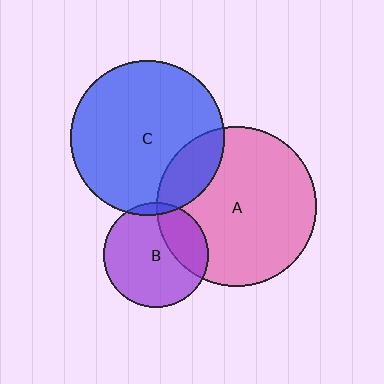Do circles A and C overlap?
Yes.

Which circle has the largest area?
Circle A (pink).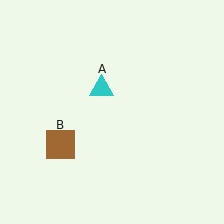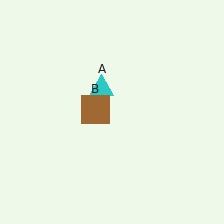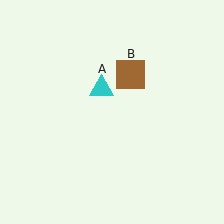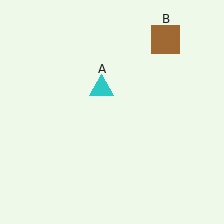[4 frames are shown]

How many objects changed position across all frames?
1 object changed position: brown square (object B).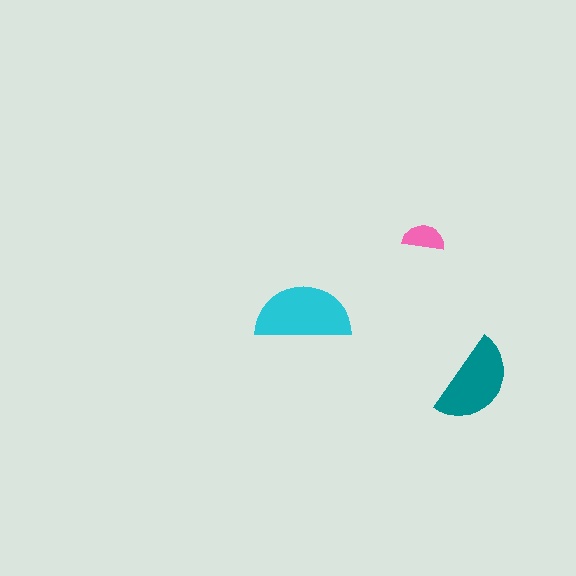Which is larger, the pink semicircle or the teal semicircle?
The teal one.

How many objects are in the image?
There are 3 objects in the image.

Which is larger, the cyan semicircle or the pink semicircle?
The cyan one.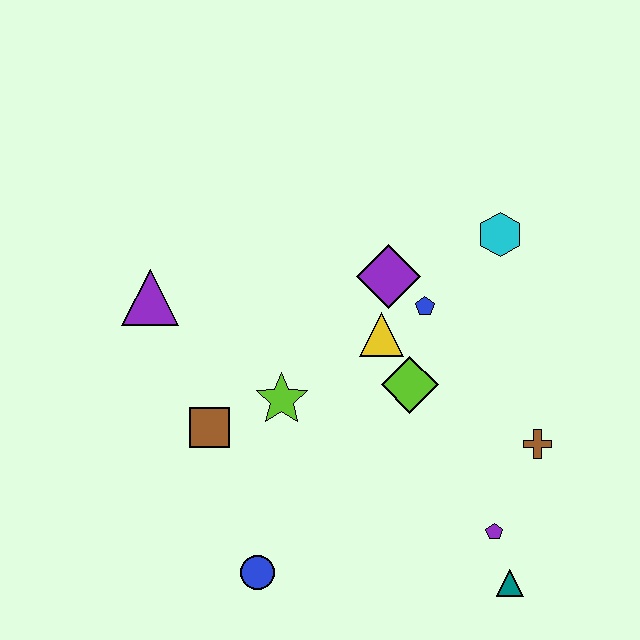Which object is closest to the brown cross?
The purple pentagon is closest to the brown cross.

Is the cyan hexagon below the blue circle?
No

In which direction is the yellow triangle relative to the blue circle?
The yellow triangle is above the blue circle.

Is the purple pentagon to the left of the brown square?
No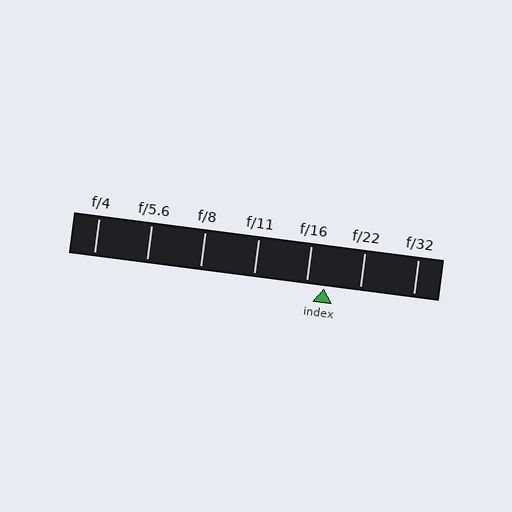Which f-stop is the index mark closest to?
The index mark is closest to f/16.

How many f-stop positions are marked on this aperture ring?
There are 7 f-stop positions marked.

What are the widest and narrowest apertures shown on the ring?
The widest aperture shown is f/4 and the narrowest is f/32.